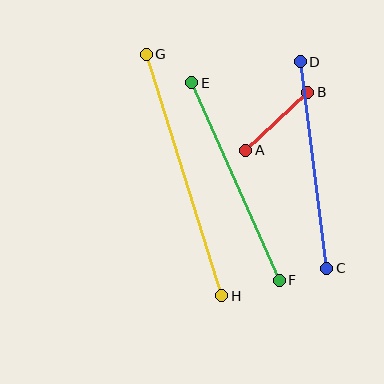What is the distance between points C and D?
The distance is approximately 208 pixels.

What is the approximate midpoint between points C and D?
The midpoint is at approximately (313, 165) pixels.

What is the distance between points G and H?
The distance is approximately 253 pixels.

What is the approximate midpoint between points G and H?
The midpoint is at approximately (184, 175) pixels.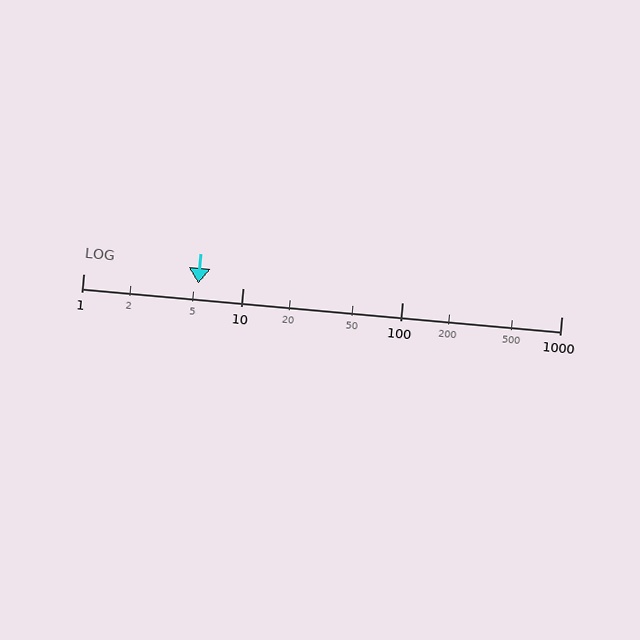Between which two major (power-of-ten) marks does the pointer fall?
The pointer is between 1 and 10.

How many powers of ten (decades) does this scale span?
The scale spans 3 decades, from 1 to 1000.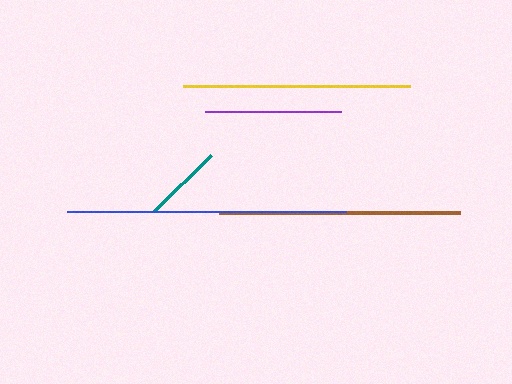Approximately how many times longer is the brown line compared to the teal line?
The brown line is approximately 3.0 times the length of the teal line.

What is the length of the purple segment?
The purple segment is approximately 136 pixels long.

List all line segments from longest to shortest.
From longest to shortest: blue, brown, yellow, purple, teal.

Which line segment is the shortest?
The teal line is the shortest at approximately 80 pixels.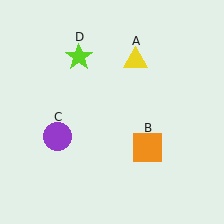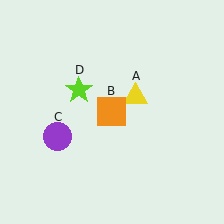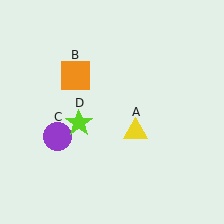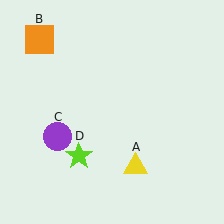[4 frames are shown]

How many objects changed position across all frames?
3 objects changed position: yellow triangle (object A), orange square (object B), lime star (object D).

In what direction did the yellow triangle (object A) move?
The yellow triangle (object A) moved down.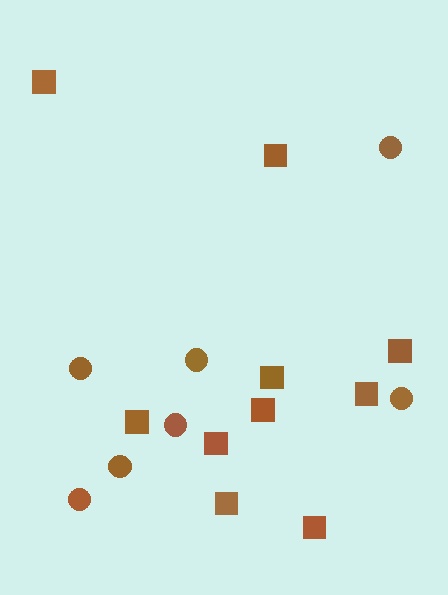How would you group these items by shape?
There are 2 groups: one group of squares (10) and one group of circles (7).